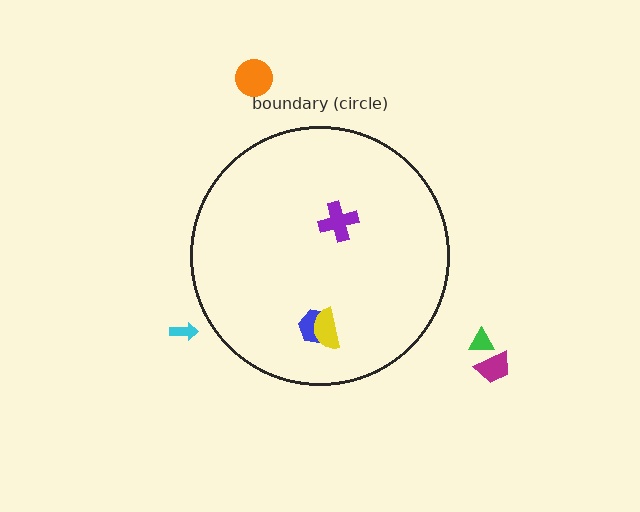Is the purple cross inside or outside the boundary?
Inside.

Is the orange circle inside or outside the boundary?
Outside.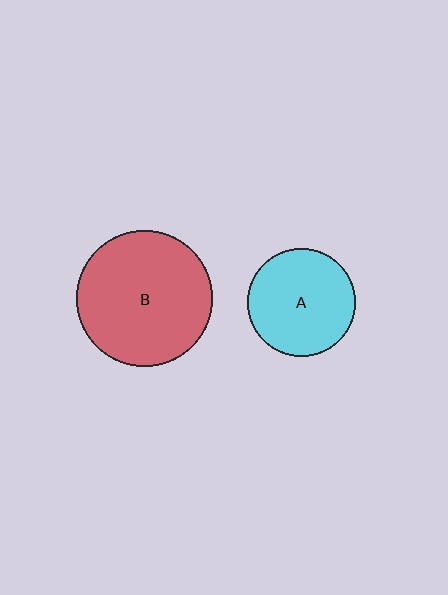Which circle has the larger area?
Circle B (red).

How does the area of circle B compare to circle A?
Approximately 1.6 times.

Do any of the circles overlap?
No, none of the circles overlap.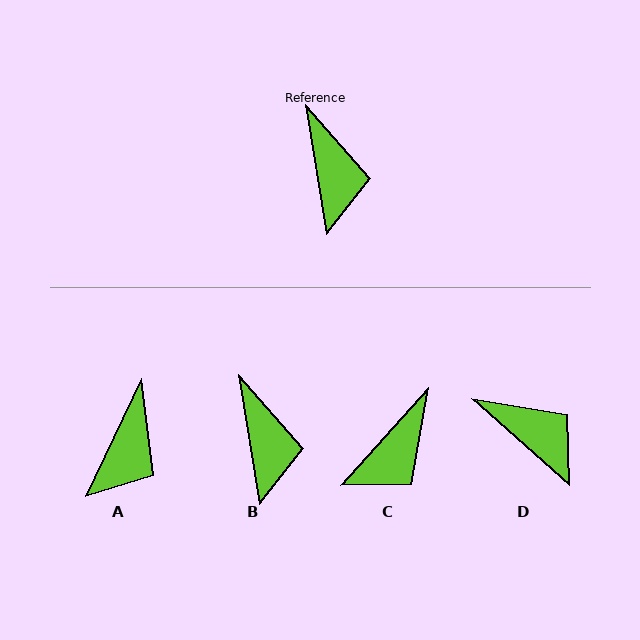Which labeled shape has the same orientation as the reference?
B.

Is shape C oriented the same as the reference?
No, it is off by about 51 degrees.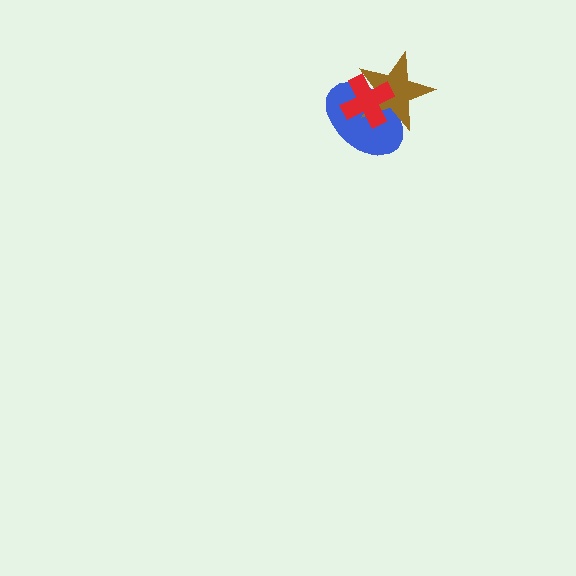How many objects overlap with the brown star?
2 objects overlap with the brown star.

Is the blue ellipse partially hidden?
Yes, it is partially covered by another shape.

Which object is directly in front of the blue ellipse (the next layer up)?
The brown star is directly in front of the blue ellipse.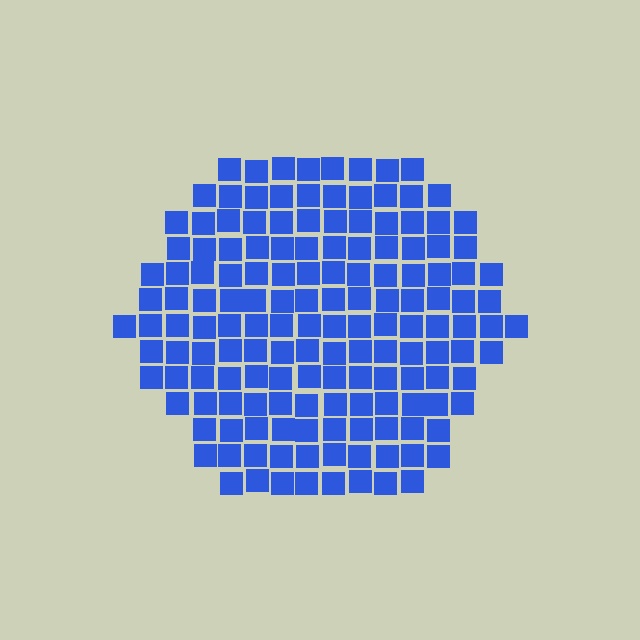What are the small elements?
The small elements are squares.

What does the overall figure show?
The overall figure shows a hexagon.